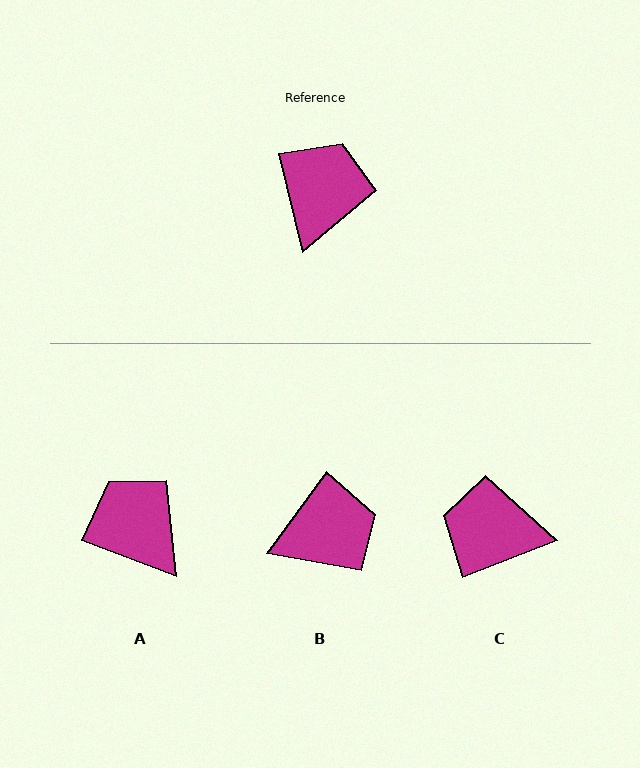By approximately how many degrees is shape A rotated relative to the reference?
Approximately 56 degrees counter-clockwise.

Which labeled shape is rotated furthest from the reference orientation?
C, about 98 degrees away.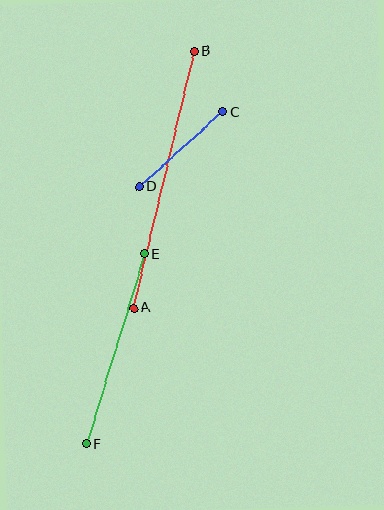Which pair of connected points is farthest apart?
Points A and B are farthest apart.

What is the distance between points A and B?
The distance is approximately 264 pixels.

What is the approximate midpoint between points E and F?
The midpoint is at approximately (115, 349) pixels.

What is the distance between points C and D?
The distance is approximately 112 pixels.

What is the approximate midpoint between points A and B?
The midpoint is at approximately (164, 180) pixels.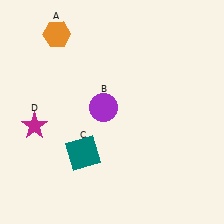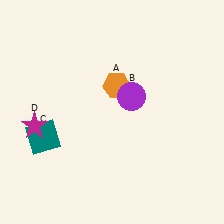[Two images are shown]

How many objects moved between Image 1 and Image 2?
3 objects moved between the two images.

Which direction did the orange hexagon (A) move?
The orange hexagon (A) moved right.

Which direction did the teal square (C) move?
The teal square (C) moved left.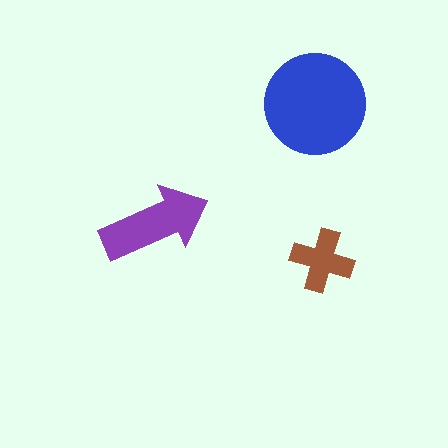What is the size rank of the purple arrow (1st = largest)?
2nd.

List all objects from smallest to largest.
The brown cross, the purple arrow, the blue circle.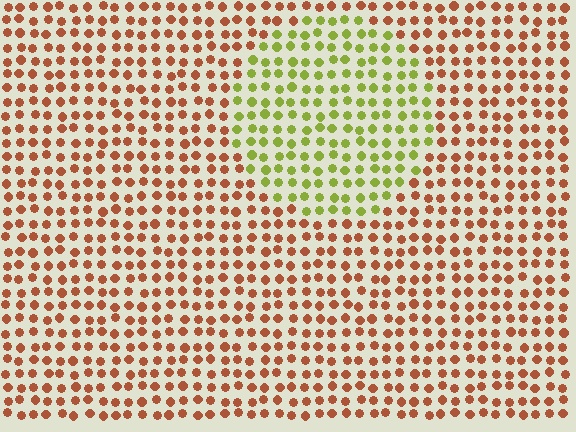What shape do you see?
I see a circle.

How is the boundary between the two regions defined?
The boundary is defined purely by a slight shift in hue (about 65 degrees). Spacing, size, and orientation are identical on both sides.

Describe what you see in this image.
The image is filled with small brown elements in a uniform arrangement. A circle-shaped region is visible where the elements are tinted to a slightly different hue, forming a subtle color boundary.